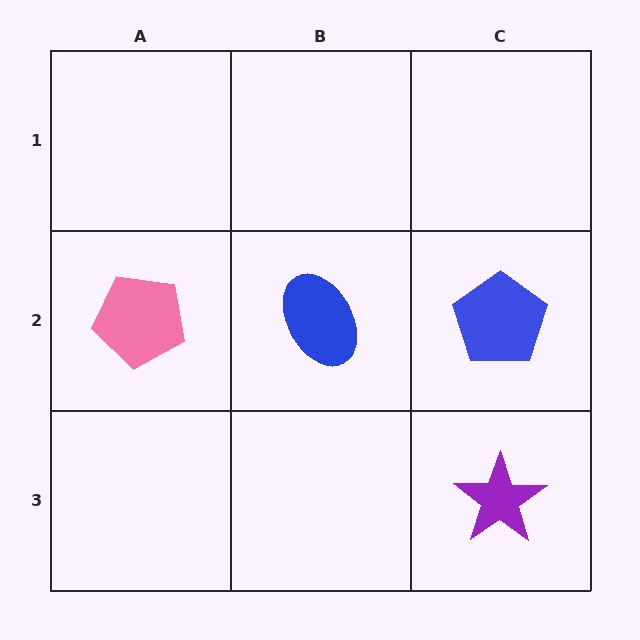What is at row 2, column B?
A blue ellipse.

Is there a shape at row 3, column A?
No, that cell is empty.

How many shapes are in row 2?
3 shapes.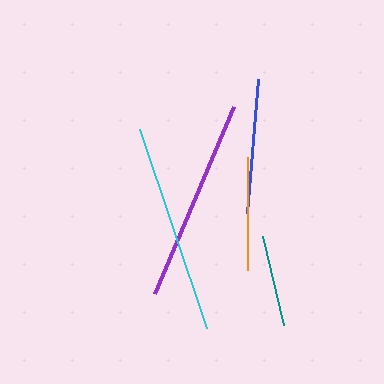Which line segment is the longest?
The cyan line is the longest at approximately 210 pixels.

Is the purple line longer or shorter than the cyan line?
The cyan line is longer than the purple line.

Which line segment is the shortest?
The teal line is the shortest at approximately 91 pixels.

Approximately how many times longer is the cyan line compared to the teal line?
The cyan line is approximately 2.3 times the length of the teal line.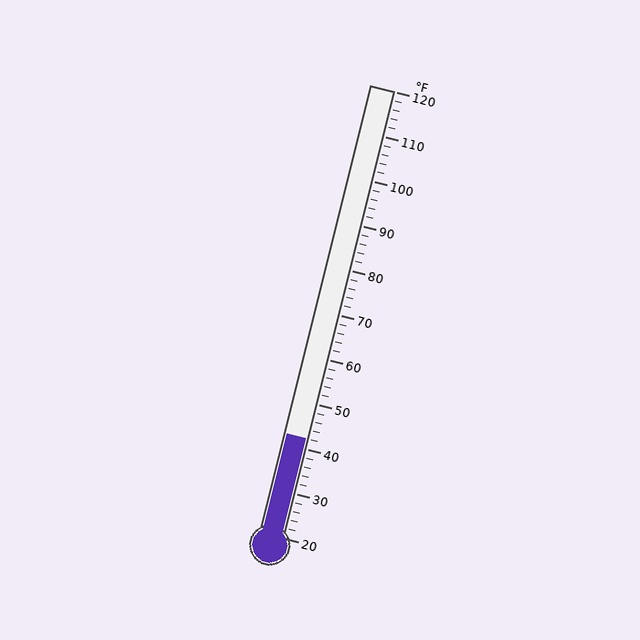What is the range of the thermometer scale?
The thermometer scale ranges from 20°F to 120°F.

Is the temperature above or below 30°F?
The temperature is above 30°F.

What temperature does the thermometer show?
The thermometer shows approximately 42°F.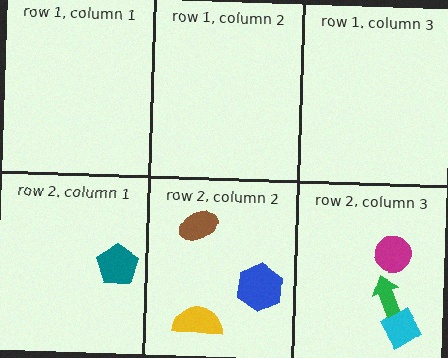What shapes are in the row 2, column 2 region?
The yellow semicircle, the brown ellipse, the blue hexagon.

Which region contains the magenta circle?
The row 2, column 3 region.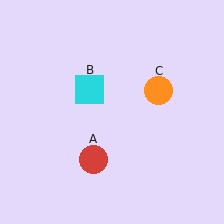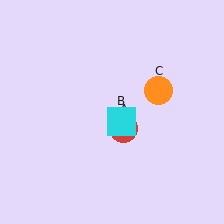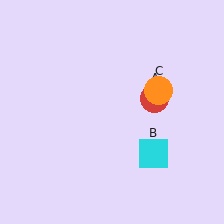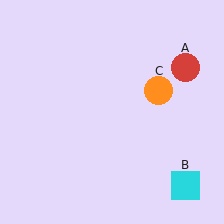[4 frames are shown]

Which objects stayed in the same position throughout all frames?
Orange circle (object C) remained stationary.